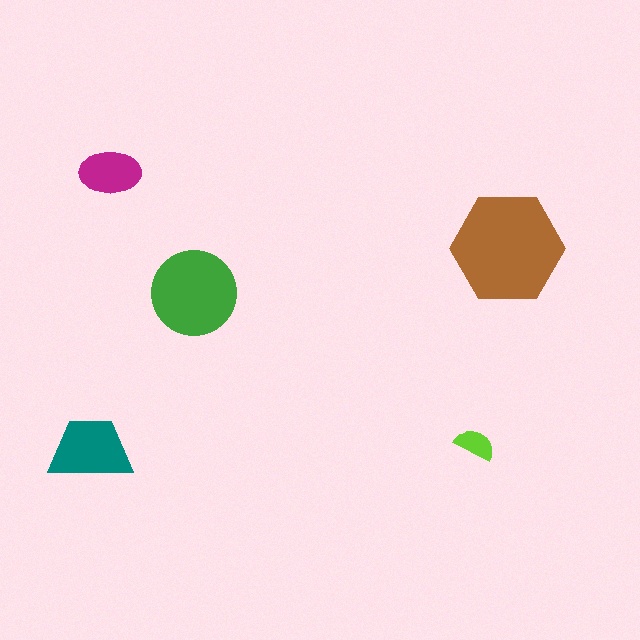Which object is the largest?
The brown hexagon.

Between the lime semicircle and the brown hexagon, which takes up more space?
The brown hexagon.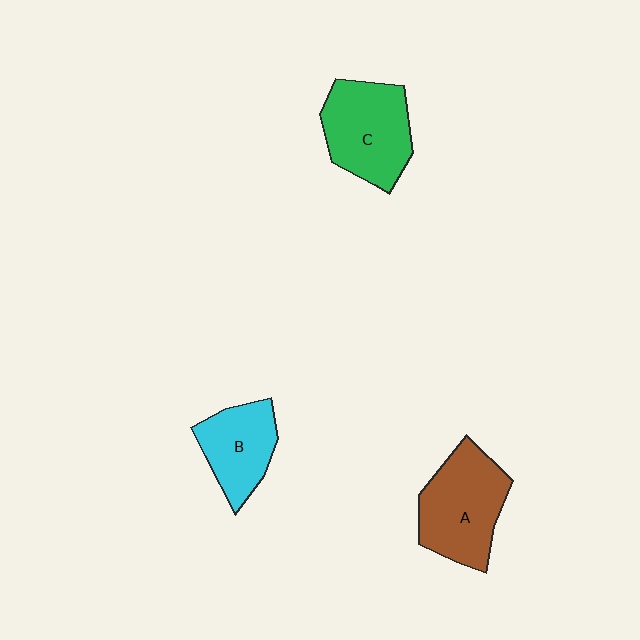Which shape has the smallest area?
Shape B (cyan).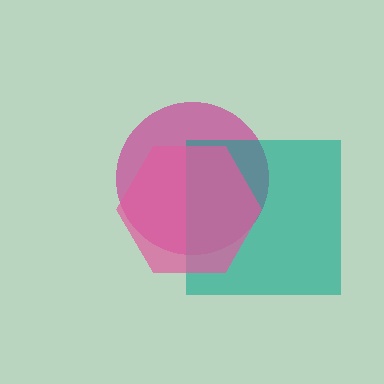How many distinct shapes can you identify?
There are 3 distinct shapes: a magenta circle, a teal square, a pink hexagon.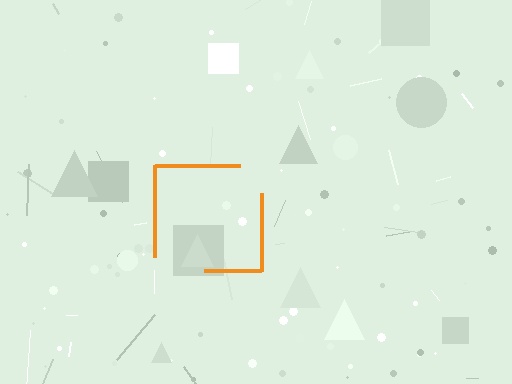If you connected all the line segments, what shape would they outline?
They would outline a square.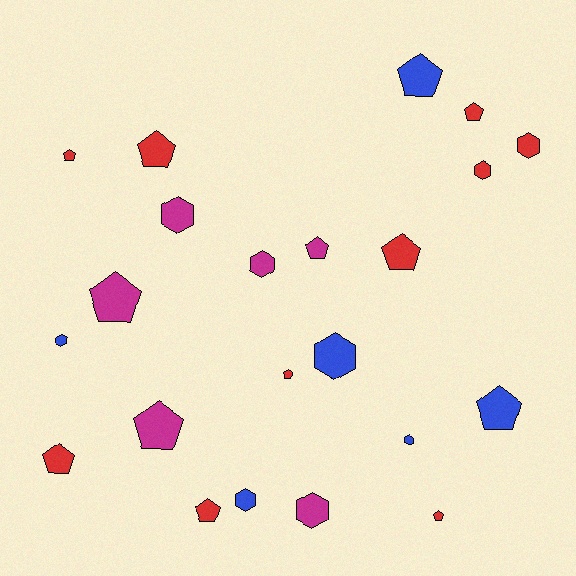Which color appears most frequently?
Red, with 10 objects.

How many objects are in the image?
There are 22 objects.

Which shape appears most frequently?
Pentagon, with 13 objects.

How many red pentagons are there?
There are 8 red pentagons.